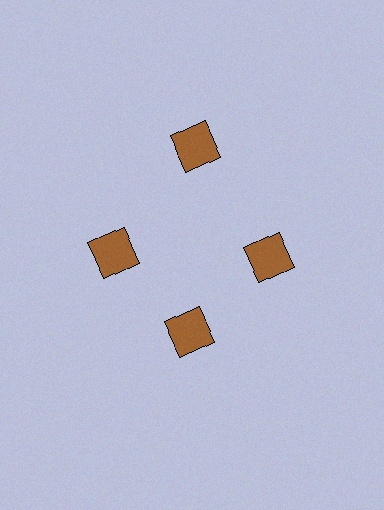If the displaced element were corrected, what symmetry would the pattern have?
It would have 4-fold rotational symmetry — the pattern would map onto itself every 90 degrees.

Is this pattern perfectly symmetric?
No. The 4 brown squares are arranged in a ring, but one element near the 12 o'clock position is pushed outward from the center, breaking the 4-fold rotational symmetry.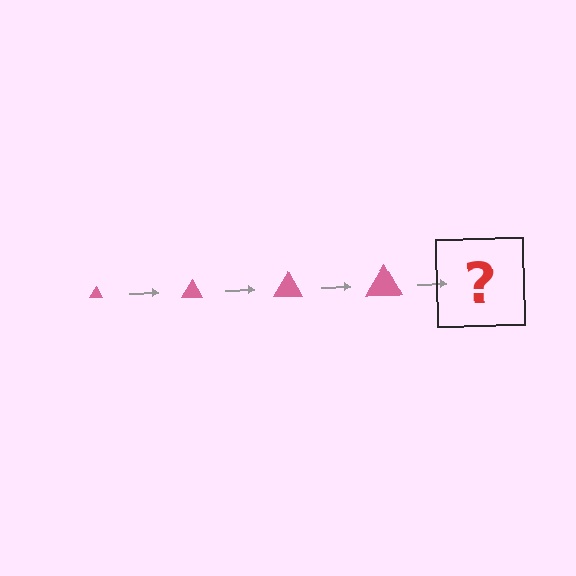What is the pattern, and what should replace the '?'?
The pattern is that the triangle gets progressively larger each step. The '?' should be a pink triangle, larger than the previous one.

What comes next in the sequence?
The next element should be a pink triangle, larger than the previous one.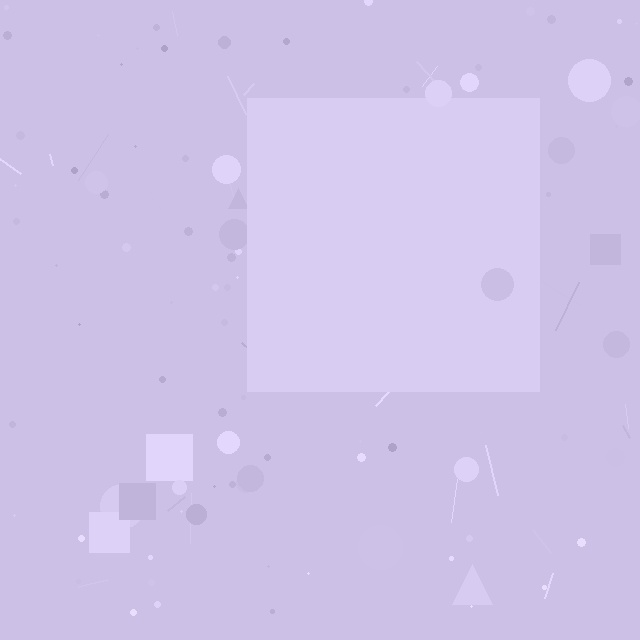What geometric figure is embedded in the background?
A square is embedded in the background.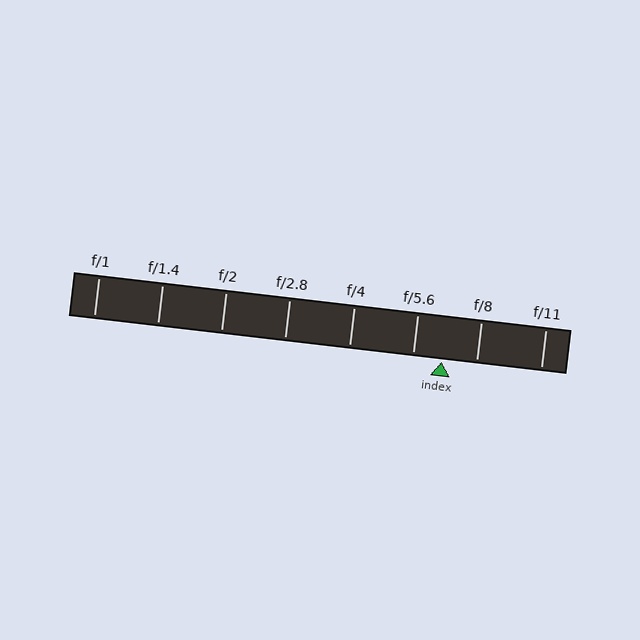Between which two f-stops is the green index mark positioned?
The index mark is between f/5.6 and f/8.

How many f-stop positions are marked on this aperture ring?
There are 8 f-stop positions marked.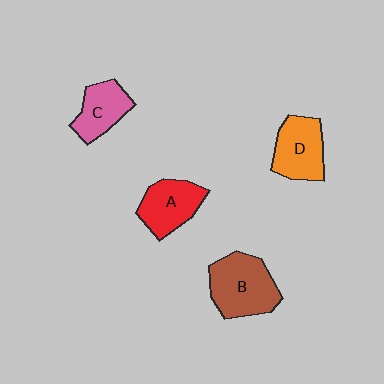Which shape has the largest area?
Shape B (brown).